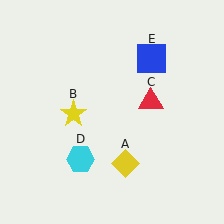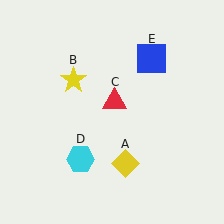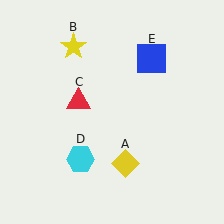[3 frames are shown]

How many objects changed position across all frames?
2 objects changed position: yellow star (object B), red triangle (object C).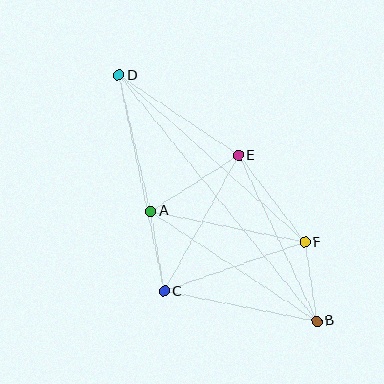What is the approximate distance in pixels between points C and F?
The distance between C and F is approximately 149 pixels.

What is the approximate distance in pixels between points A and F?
The distance between A and F is approximately 157 pixels.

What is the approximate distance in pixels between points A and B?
The distance between A and B is approximately 199 pixels.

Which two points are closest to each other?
Points B and F are closest to each other.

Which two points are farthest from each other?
Points B and D are farthest from each other.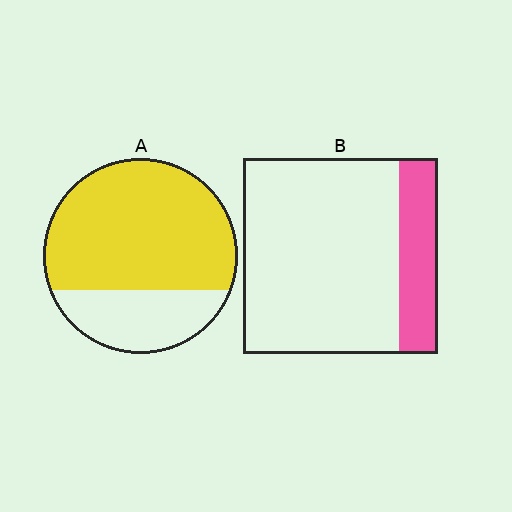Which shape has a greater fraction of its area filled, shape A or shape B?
Shape A.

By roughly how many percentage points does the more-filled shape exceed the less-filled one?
By roughly 50 percentage points (A over B).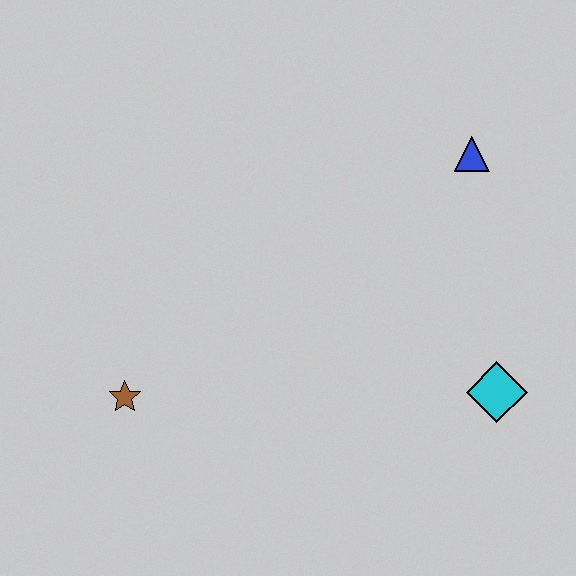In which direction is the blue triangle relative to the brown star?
The blue triangle is to the right of the brown star.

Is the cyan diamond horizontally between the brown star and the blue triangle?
No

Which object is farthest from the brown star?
The blue triangle is farthest from the brown star.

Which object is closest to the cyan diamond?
The blue triangle is closest to the cyan diamond.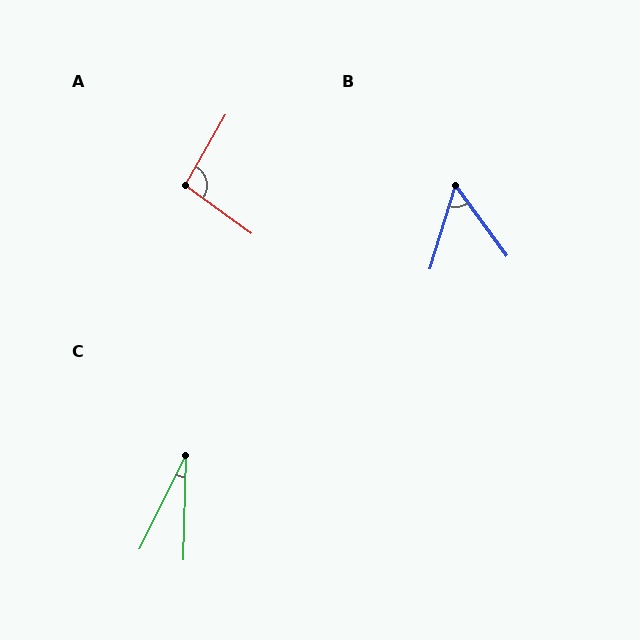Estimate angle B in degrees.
Approximately 53 degrees.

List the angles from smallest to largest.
C (25°), B (53°), A (96°).